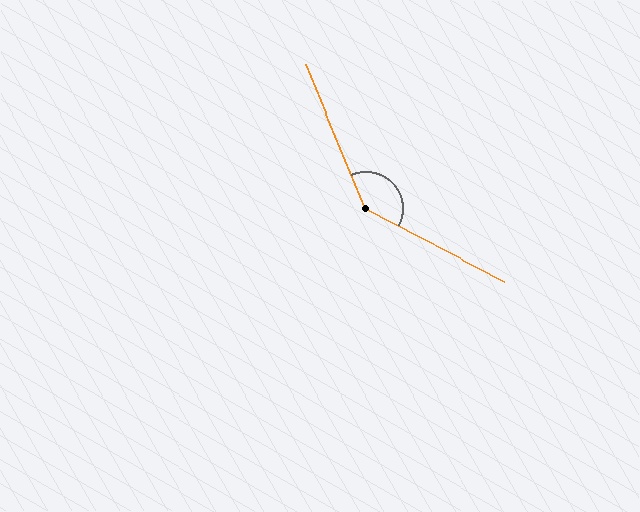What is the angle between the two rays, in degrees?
Approximately 140 degrees.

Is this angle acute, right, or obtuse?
It is obtuse.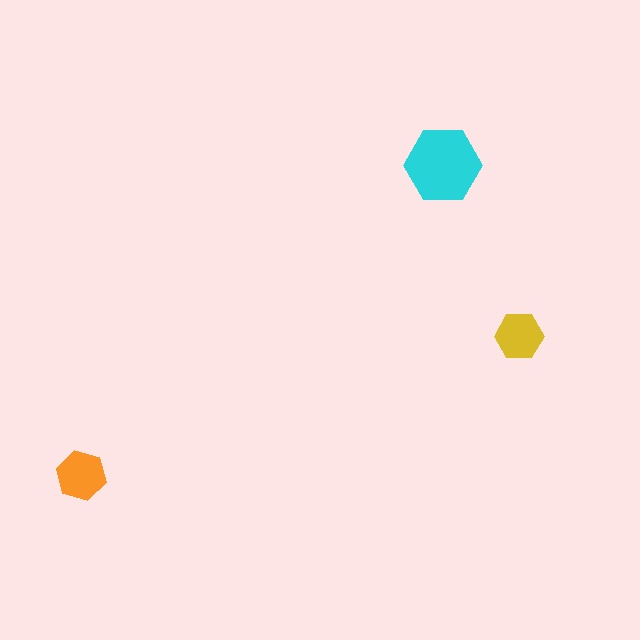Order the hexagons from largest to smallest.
the cyan one, the orange one, the yellow one.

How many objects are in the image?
There are 3 objects in the image.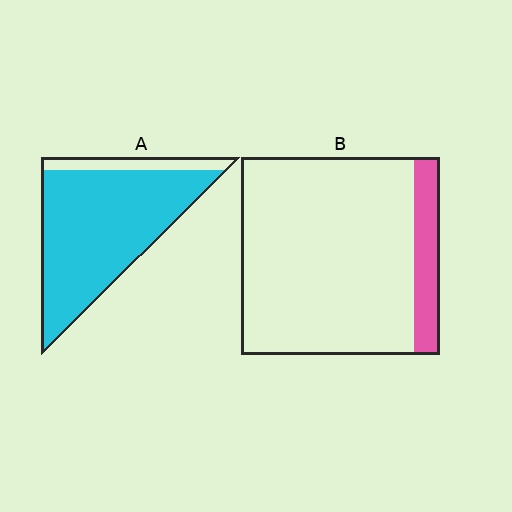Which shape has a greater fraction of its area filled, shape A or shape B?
Shape A.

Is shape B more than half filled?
No.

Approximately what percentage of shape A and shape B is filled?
A is approximately 85% and B is approximately 15%.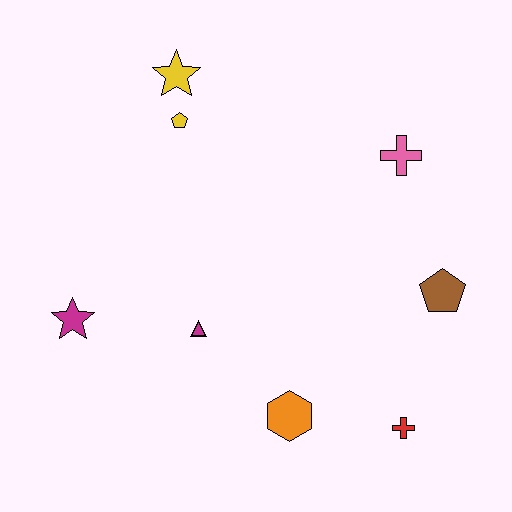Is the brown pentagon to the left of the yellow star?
No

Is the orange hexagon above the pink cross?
No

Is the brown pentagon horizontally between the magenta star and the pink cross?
No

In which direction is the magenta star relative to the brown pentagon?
The magenta star is to the left of the brown pentagon.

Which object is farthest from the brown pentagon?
The magenta star is farthest from the brown pentagon.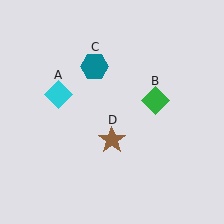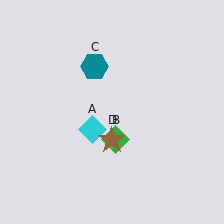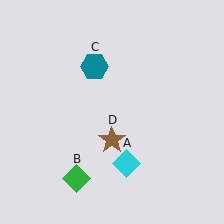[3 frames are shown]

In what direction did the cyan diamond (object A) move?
The cyan diamond (object A) moved down and to the right.